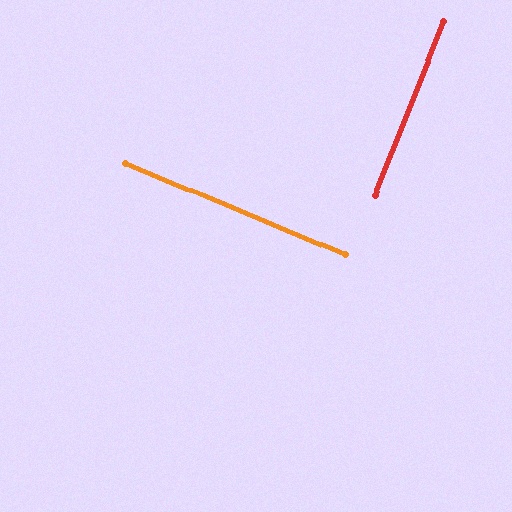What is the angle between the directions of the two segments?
Approximately 89 degrees.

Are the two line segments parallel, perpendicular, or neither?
Perpendicular — they meet at approximately 89°.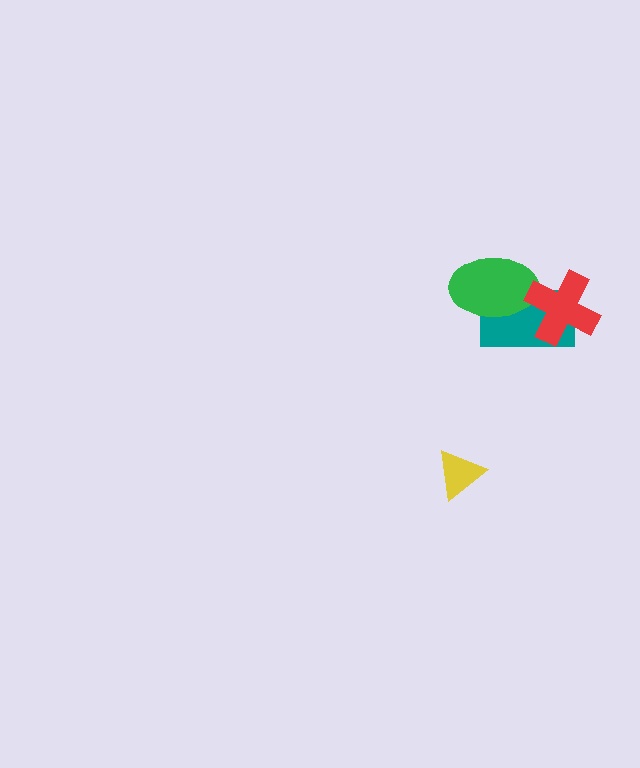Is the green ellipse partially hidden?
Yes, it is partially covered by another shape.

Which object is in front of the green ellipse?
The red cross is in front of the green ellipse.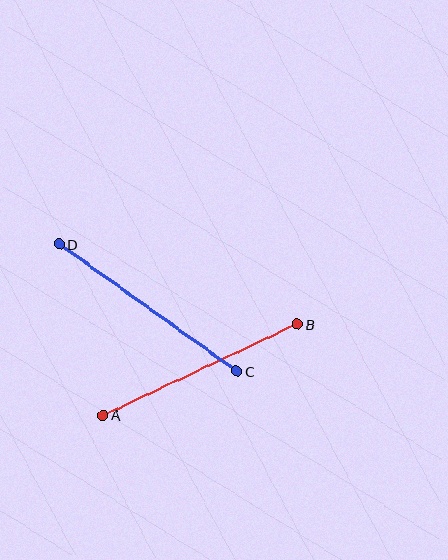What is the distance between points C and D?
The distance is approximately 218 pixels.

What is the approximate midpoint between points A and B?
The midpoint is at approximately (200, 370) pixels.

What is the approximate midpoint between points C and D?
The midpoint is at approximately (148, 308) pixels.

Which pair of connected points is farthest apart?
Points C and D are farthest apart.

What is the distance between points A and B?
The distance is approximately 214 pixels.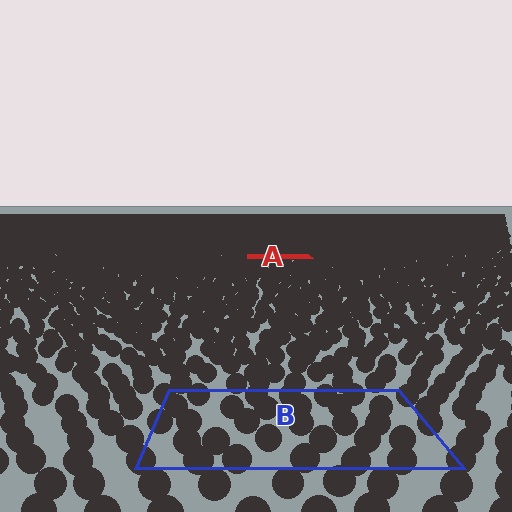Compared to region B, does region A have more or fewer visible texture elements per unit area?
Region A has more texture elements per unit area — they are packed more densely because it is farther away.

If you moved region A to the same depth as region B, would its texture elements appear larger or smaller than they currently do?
They would appear larger. At a closer depth, the same texture elements are projected at a bigger on-screen size.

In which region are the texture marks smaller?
The texture marks are smaller in region A, because it is farther away.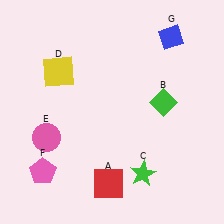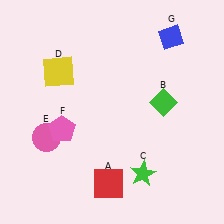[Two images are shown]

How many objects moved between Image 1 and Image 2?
1 object moved between the two images.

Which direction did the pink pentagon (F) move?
The pink pentagon (F) moved up.